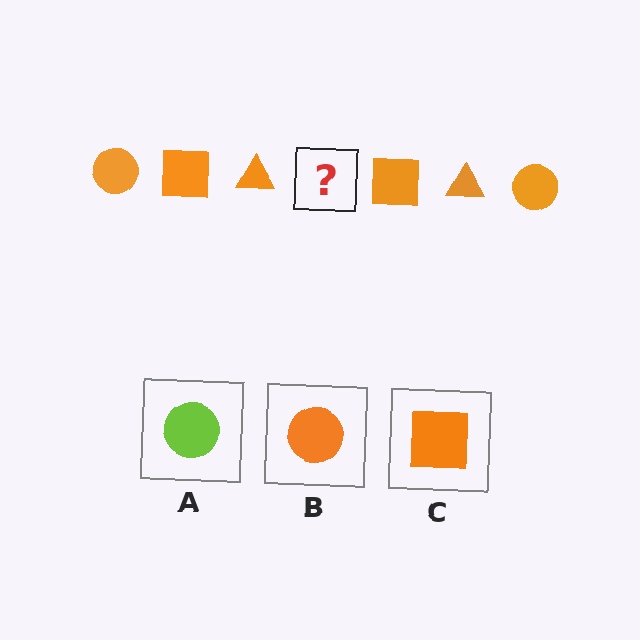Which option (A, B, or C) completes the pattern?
B.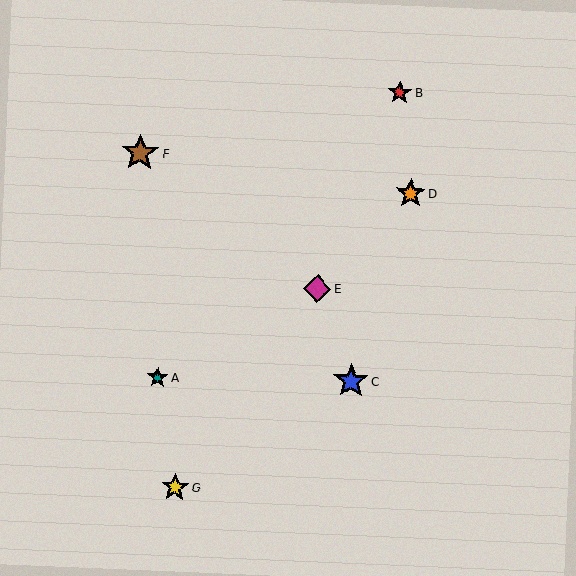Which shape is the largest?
The brown star (labeled F) is the largest.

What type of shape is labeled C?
Shape C is a blue star.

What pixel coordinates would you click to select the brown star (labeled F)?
Click at (140, 153) to select the brown star F.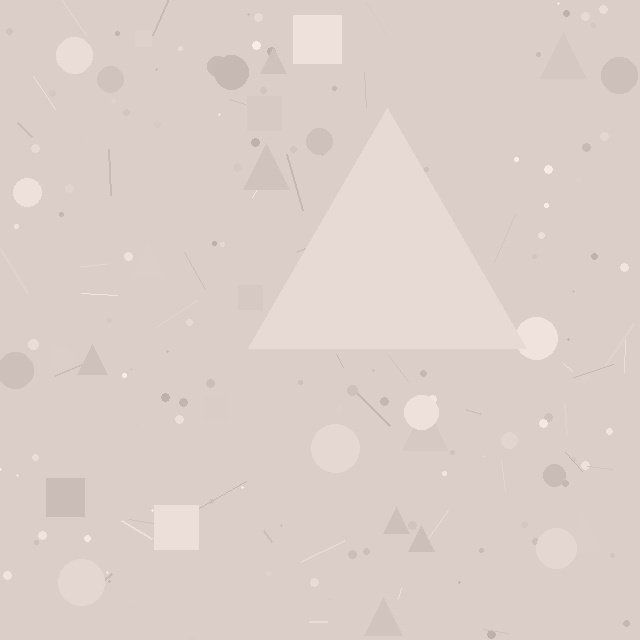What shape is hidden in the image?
A triangle is hidden in the image.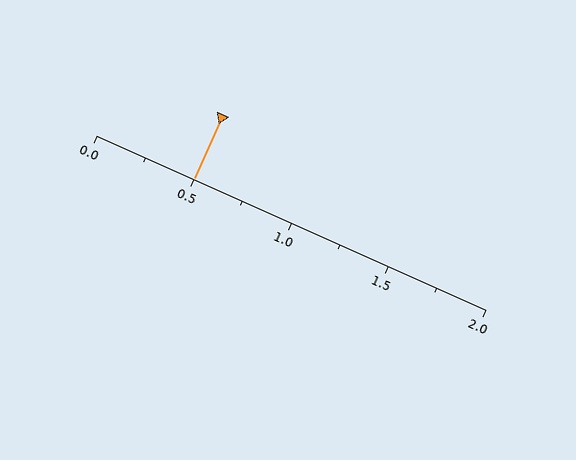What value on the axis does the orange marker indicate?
The marker indicates approximately 0.5.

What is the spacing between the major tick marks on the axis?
The major ticks are spaced 0.5 apart.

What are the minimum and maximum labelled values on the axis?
The axis runs from 0.0 to 2.0.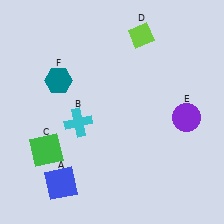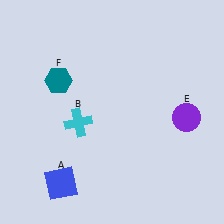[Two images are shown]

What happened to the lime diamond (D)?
The lime diamond (D) was removed in Image 2. It was in the top-right area of Image 1.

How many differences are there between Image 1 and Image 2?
There are 2 differences between the two images.